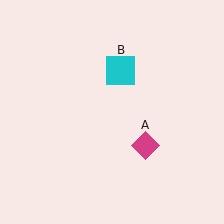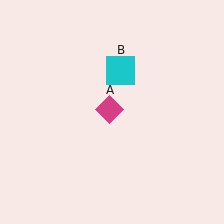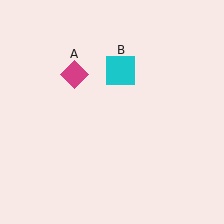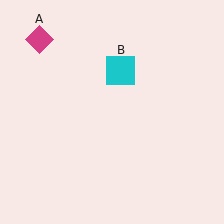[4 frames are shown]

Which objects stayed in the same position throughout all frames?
Cyan square (object B) remained stationary.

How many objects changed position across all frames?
1 object changed position: magenta diamond (object A).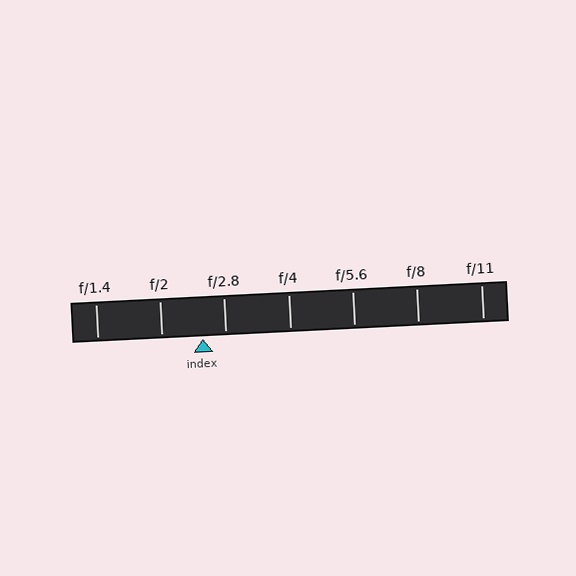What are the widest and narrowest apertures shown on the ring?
The widest aperture shown is f/1.4 and the narrowest is f/11.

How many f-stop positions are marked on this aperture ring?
There are 7 f-stop positions marked.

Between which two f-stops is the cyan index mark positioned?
The index mark is between f/2 and f/2.8.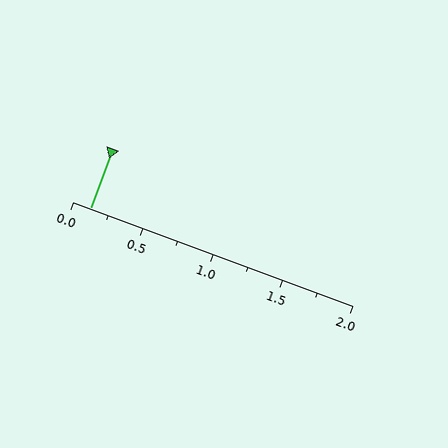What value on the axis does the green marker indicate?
The marker indicates approximately 0.12.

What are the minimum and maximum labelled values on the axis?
The axis runs from 0.0 to 2.0.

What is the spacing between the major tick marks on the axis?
The major ticks are spaced 0.5 apart.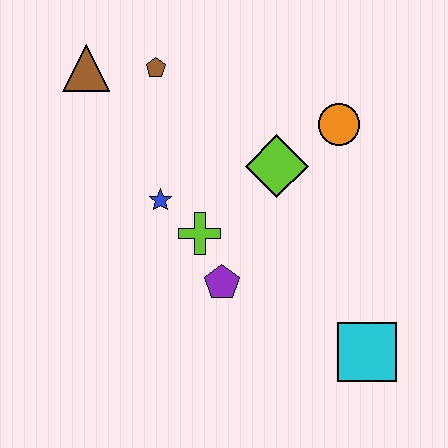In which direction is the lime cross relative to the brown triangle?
The lime cross is below the brown triangle.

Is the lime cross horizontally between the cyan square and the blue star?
Yes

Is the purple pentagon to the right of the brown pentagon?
Yes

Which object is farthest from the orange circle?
The brown triangle is farthest from the orange circle.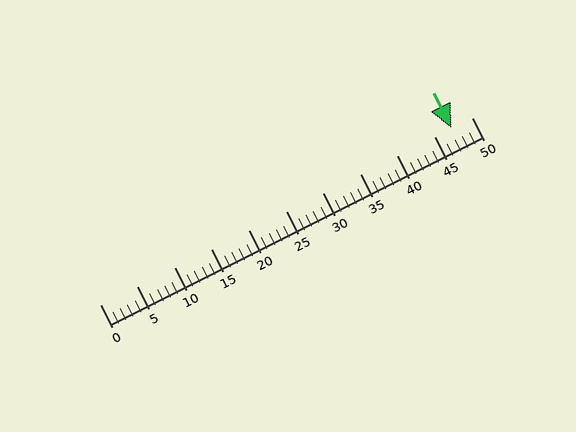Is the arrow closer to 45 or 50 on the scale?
The arrow is closer to 45.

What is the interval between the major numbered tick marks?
The major tick marks are spaced 5 units apart.